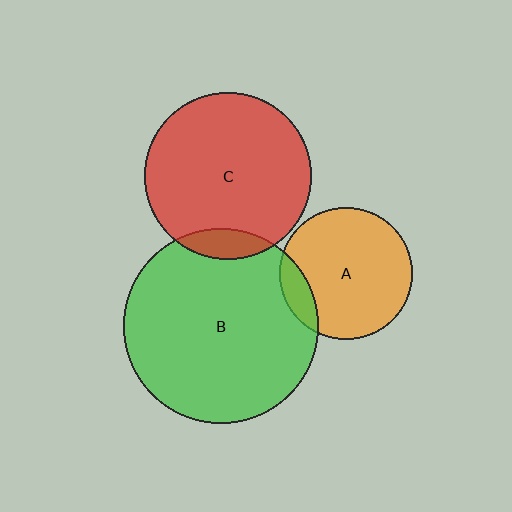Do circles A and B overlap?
Yes.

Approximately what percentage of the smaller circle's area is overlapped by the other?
Approximately 10%.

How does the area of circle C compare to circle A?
Approximately 1.6 times.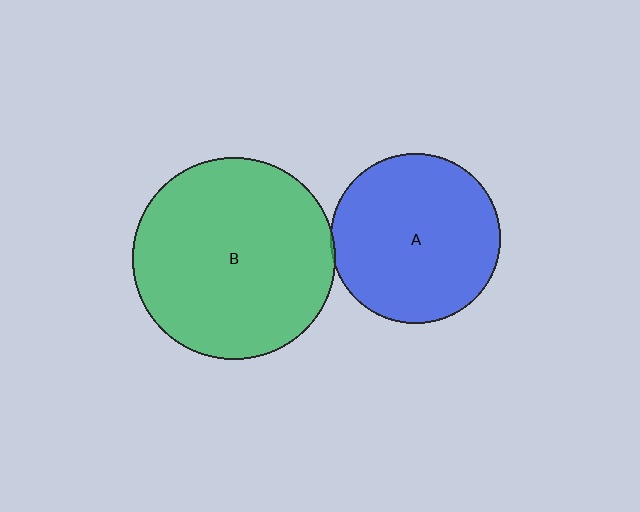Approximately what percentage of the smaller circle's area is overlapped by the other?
Approximately 5%.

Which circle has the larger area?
Circle B (green).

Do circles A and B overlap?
Yes.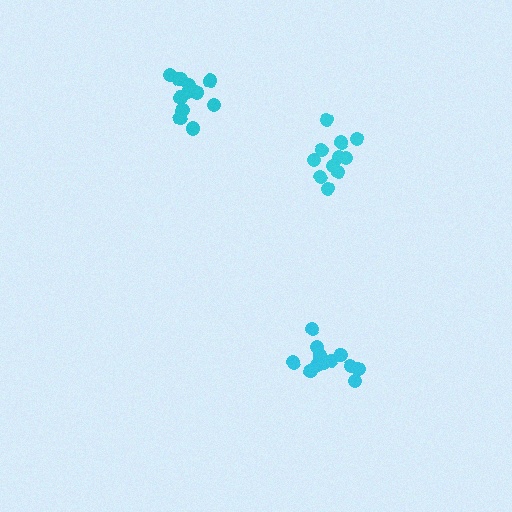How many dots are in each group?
Group 1: 13 dots, Group 2: 11 dots, Group 3: 13 dots (37 total).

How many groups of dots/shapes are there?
There are 3 groups.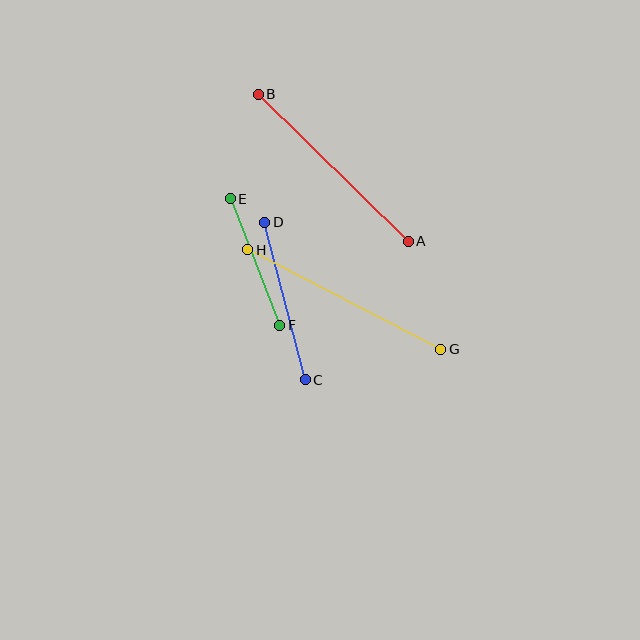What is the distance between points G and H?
The distance is approximately 217 pixels.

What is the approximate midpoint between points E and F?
The midpoint is at approximately (255, 262) pixels.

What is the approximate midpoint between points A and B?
The midpoint is at approximately (333, 168) pixels.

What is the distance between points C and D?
The distance is approximately 163 pixels.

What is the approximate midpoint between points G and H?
The midpoint is at approximately (344, 300) pixels.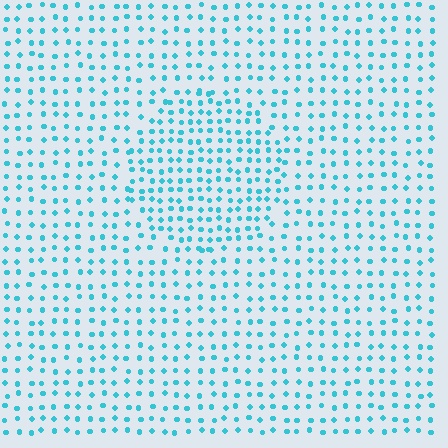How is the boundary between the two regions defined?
The boundary is defined by a change in element density (approximately 1.6x ratio). All elements are the same color, size, and shape.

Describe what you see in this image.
The image contains small cyan elements arranged at two different densities. A circle-shaped region is visible where the elements are more densely packed than the surrounding area.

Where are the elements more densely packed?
The elements are more densely packed inside the circle boundary.